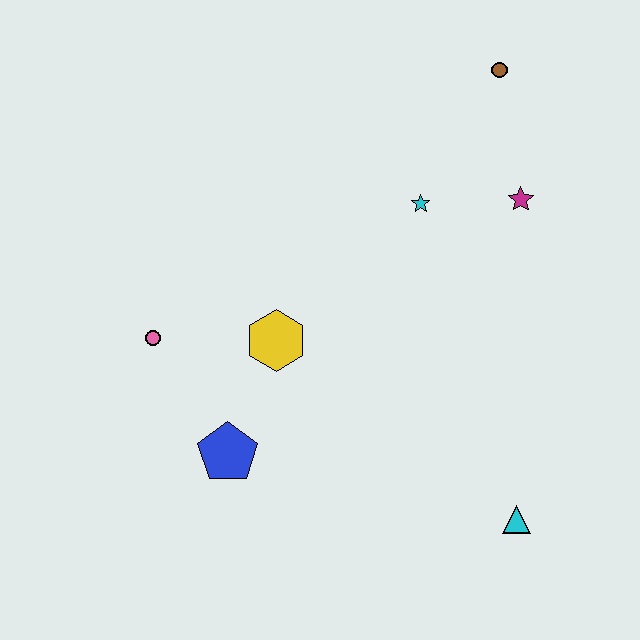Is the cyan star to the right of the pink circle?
Yes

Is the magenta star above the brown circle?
No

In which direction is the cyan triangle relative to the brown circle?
The cyan triangle is below the brown circle.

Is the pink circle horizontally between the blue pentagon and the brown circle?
No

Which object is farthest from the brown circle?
The blue pentagon is farthest from the brown circle.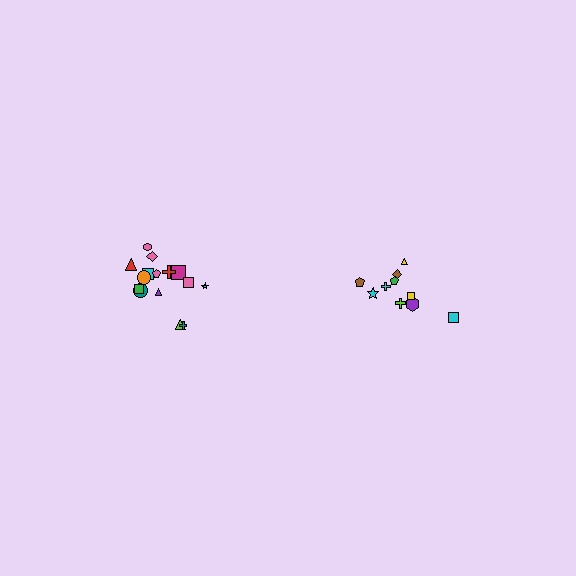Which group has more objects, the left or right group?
The left group.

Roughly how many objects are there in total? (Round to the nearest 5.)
Roughly 25 objects in total.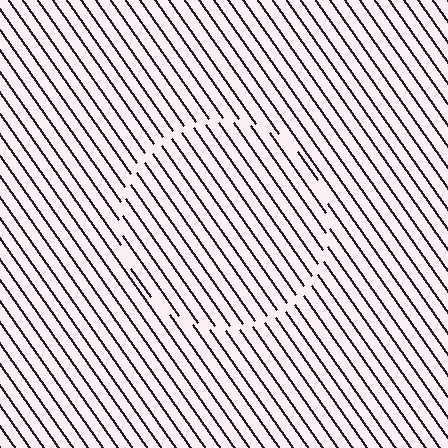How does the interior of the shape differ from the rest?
The interior of the shape contains the same grating, shifted by half a period — the contour is defined by the phase discontinuity where line-ends from the inner and outer gratings abut.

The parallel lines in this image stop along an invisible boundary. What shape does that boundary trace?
An illusory circle. The interior of the shape contains the same grating, shifted by half a period — the contour is defined by the phase discontinuity where line-ends from the inner and outer gratings abut.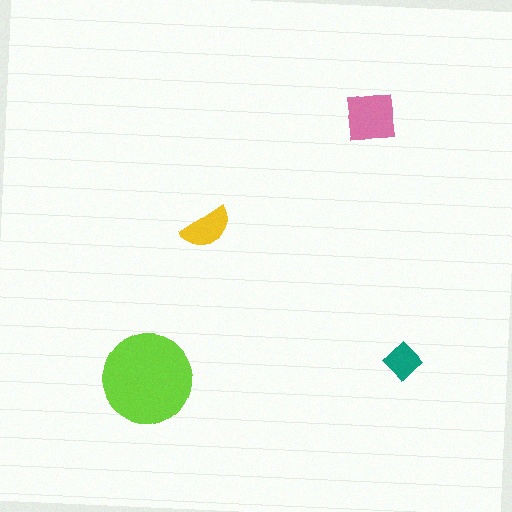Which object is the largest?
The lime circle.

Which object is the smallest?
The teal diamond.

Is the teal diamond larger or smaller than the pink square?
Smaller.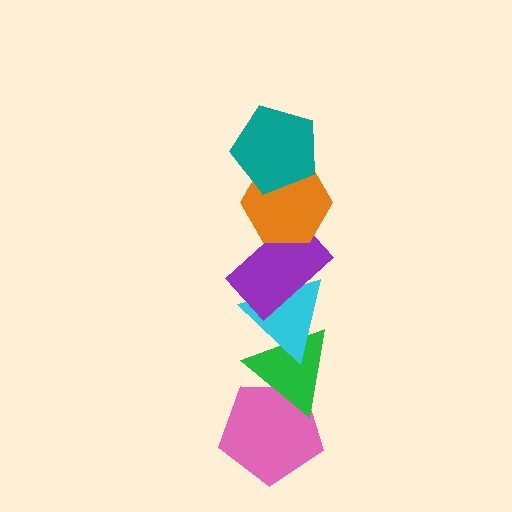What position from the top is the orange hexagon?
The orange hexagon is 2nd from the top.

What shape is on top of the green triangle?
The cyan triangle is on top of the green triangle.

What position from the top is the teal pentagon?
The teal pentagon is 1st from the top.